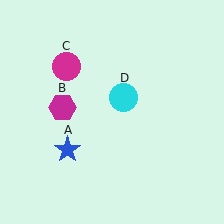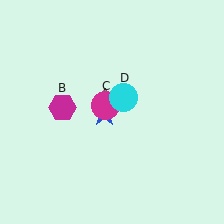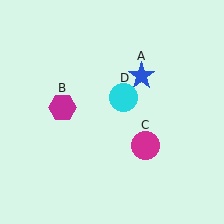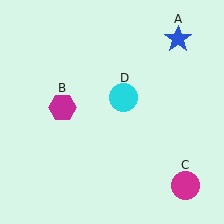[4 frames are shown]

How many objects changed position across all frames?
2 objects changed position: blue star (object A), magenta circle (object C).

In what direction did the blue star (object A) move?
The blue star (object A) moved up and to the right.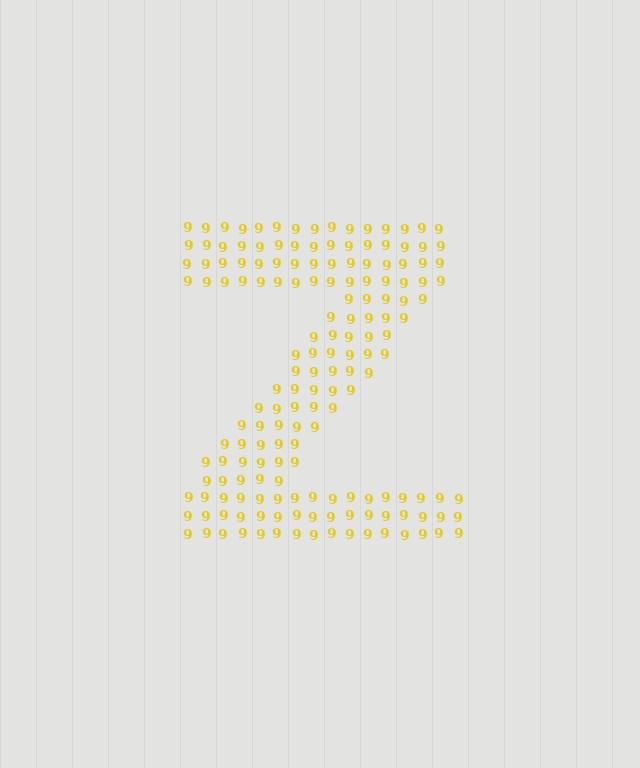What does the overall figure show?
The overall figure shows the letter Z.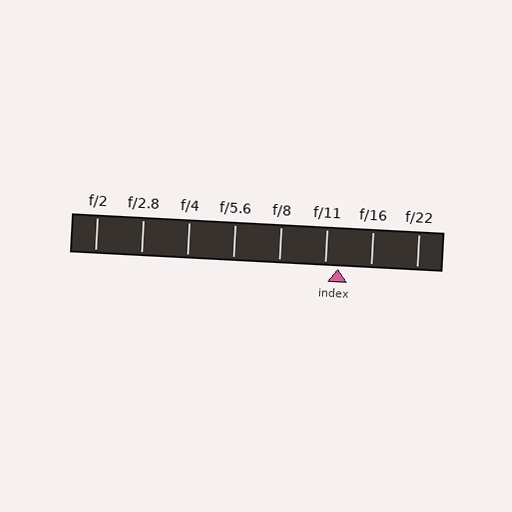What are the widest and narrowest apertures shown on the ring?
The widest aperture shown is f/2 and the narrowest is f/22.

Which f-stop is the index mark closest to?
The index mark is closest to f/11.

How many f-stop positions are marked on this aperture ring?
There are 8 f-stop positions marked.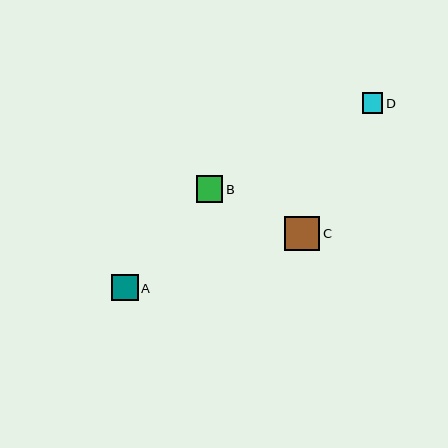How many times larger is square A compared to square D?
Square A is approximately 1.3 times the size of square D.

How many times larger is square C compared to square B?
Square C is approximately 1.3 times the size of square B.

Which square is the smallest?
Square D is the smallest with a size of approximately 20 pixels.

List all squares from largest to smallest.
From largest to smallest: C, A, B, D.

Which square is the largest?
Square C is the largest with a size of approximately 35 pixels.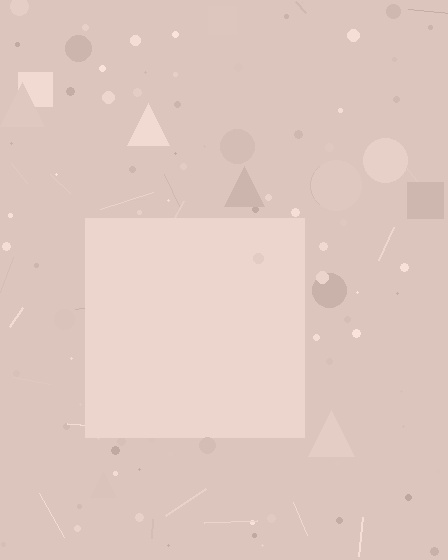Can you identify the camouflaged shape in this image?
The camouflaged shape is a square.